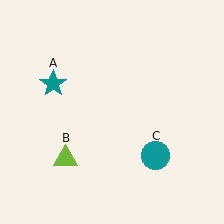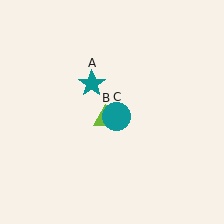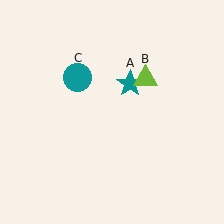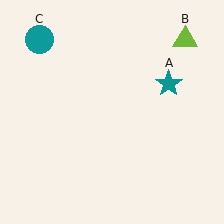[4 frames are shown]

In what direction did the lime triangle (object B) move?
The lime triangle (object B) moved up and to the right.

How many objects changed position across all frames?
3 objects changed position: teal star (object A), lime triangle (object B), teal circle (object C).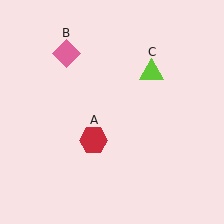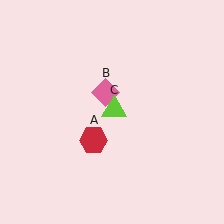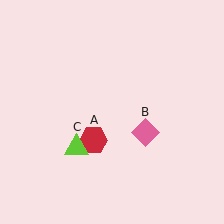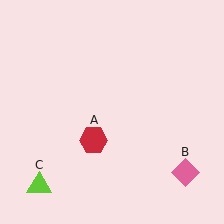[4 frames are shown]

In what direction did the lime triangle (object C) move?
The lime triangle (object C) moved down and to the left.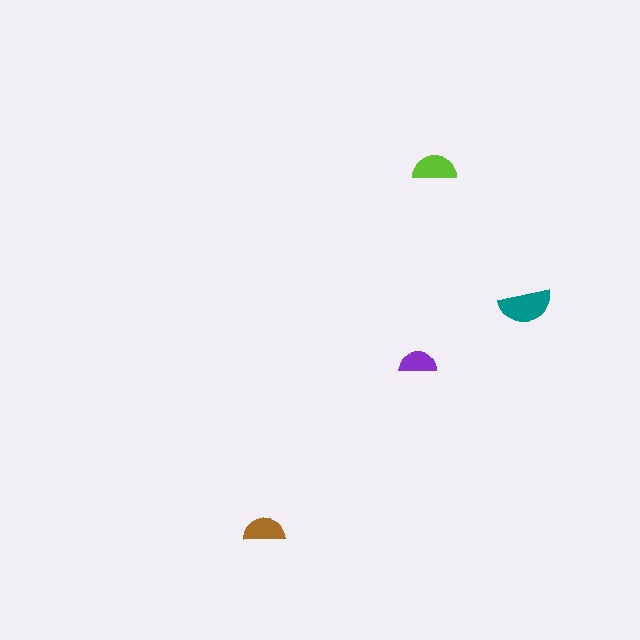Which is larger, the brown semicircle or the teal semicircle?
The teal one.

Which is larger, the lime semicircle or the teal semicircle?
The teal one.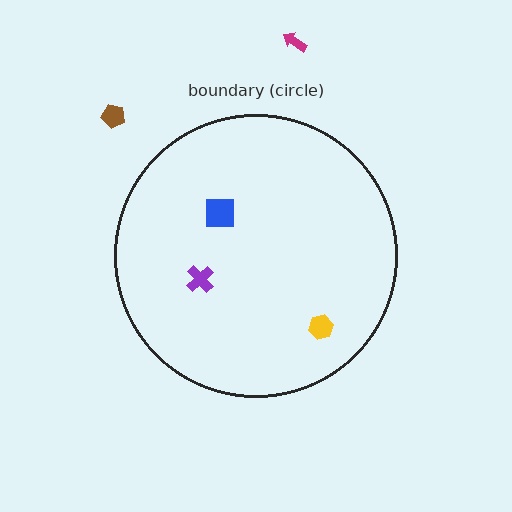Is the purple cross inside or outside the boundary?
Inside.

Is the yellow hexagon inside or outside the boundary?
Inside.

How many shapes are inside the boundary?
3 inside, 2 outside.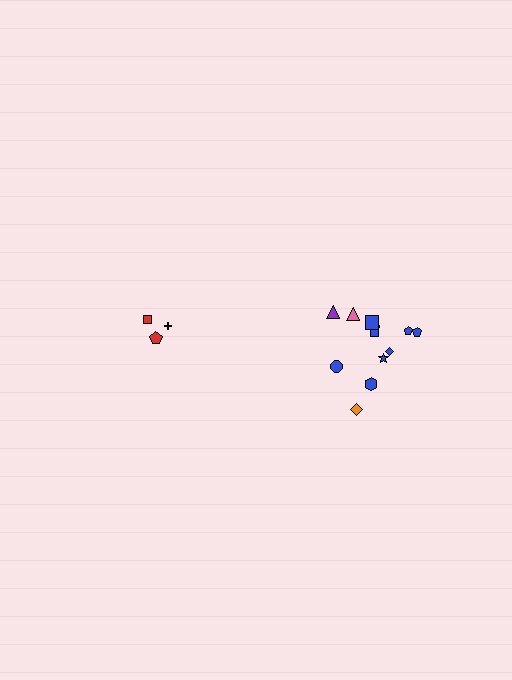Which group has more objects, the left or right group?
The right group.